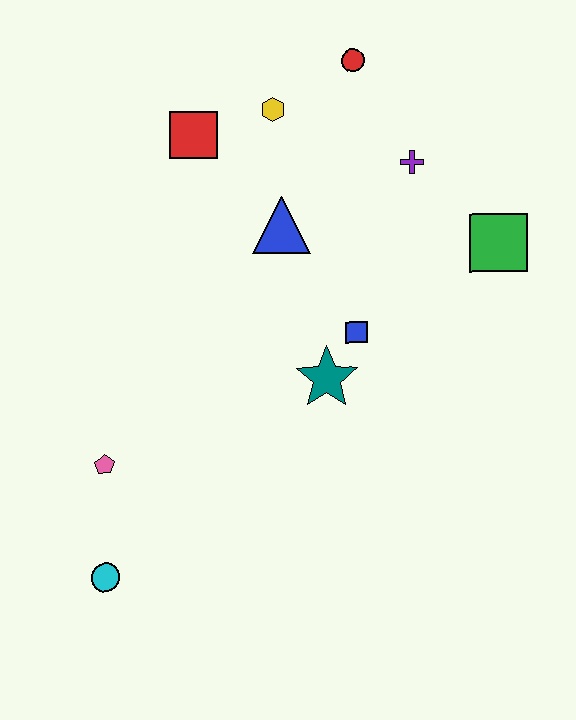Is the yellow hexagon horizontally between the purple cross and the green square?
No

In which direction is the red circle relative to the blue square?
The red circle is above the blue square.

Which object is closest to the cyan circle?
The pink pentagon is closest to the cyan circle.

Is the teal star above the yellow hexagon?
No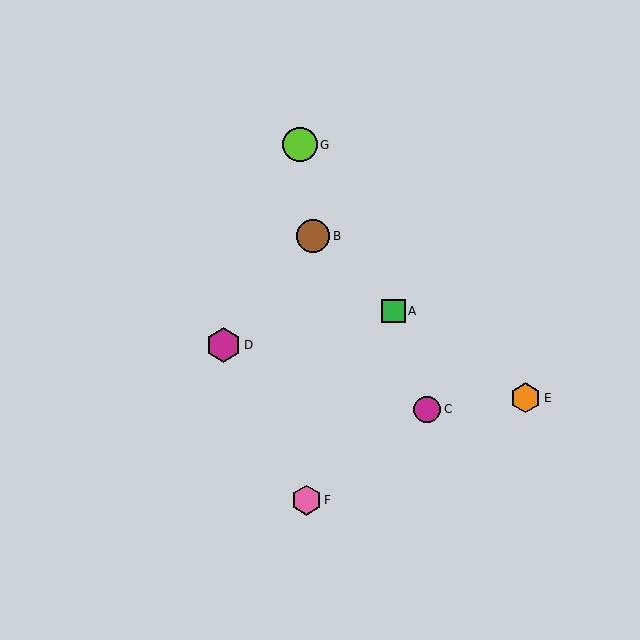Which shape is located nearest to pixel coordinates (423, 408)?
The magenta circle (labeled C) at (427, 409) is nearest to that location.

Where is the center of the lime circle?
The center of the lime circle is at (300, 145).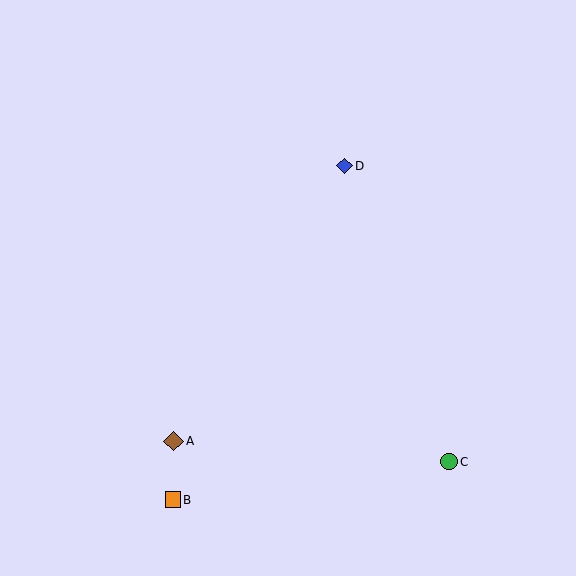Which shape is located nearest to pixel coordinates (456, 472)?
The green circle (labeled C) at (449, 462) is nearest to that location.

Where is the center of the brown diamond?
The center of the brown diamond is at (173, 441).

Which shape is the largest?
The brown diamond (labeled A) is the largest.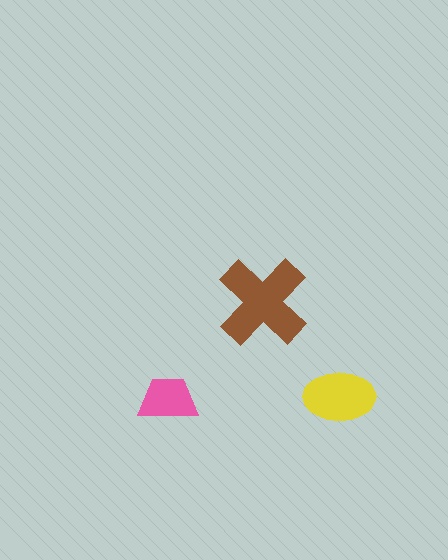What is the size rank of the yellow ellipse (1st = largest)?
2nd.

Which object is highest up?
The brown cross is topmost.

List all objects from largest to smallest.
The brown cross, the yellow ellipse, the pink trapezoid.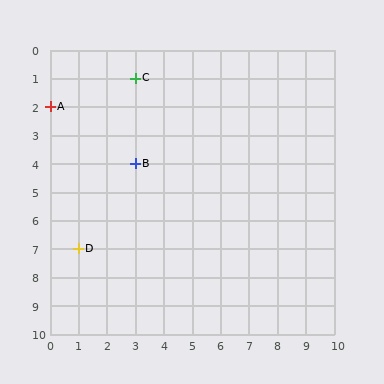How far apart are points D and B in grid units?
Points D and B are 2 columns and 3 rows apart (about 3.6 grid units diagonally).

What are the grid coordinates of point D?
Point D is at grid coordinates (1, 7).